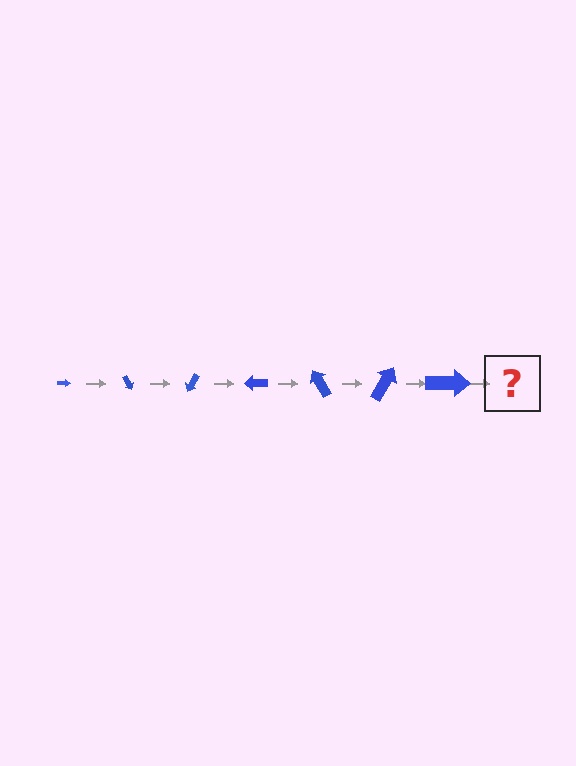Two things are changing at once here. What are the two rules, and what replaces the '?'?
The two rules are that the arrow grows larger each step and it rotates 60 degrees each step. The '?' should be an arrow, larger than the previous one and rotated 420 degrees from the start.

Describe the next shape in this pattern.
It should be an arrow, larger than the previous one and rotated 420 degrees from the start.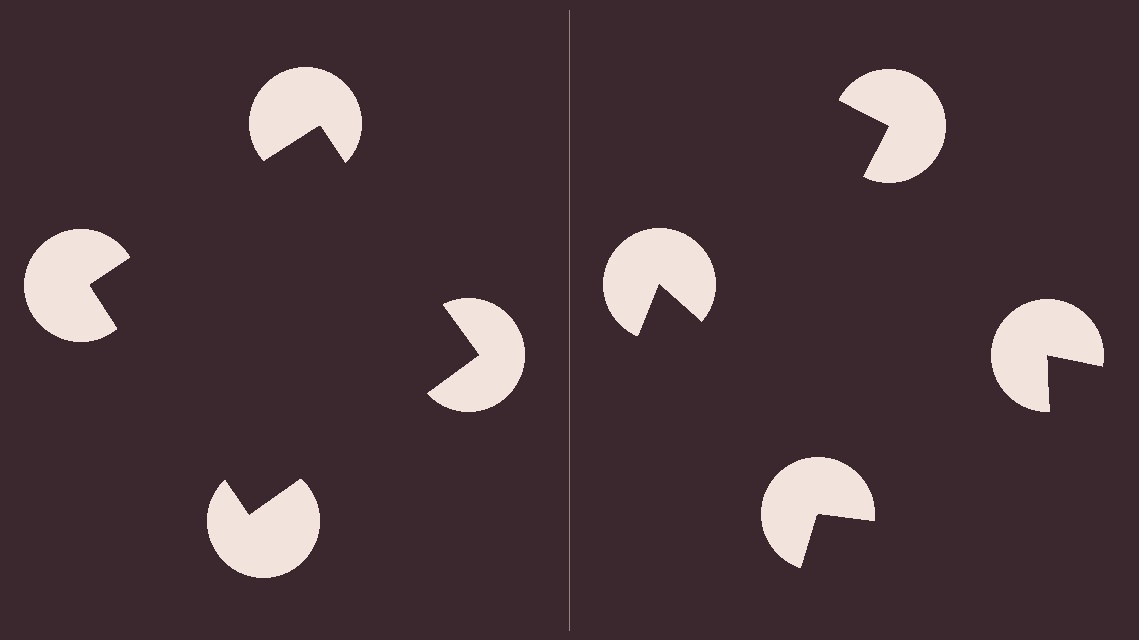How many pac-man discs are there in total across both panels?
8 — 4 on each side.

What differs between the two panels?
The pac-man discs are positioned identically on both sides; only the wedge orientations differ. On the left they align to a square; on the right they are misaligned.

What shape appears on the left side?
An illusory square.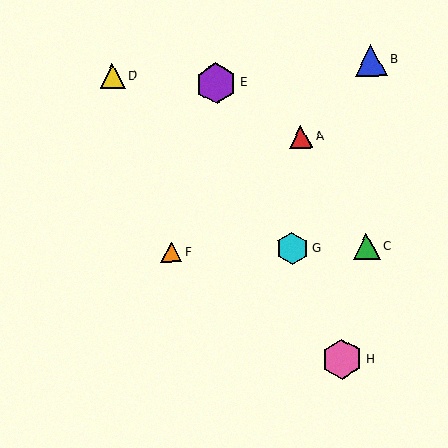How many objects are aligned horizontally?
3 objects (C, F, G) are aligned horizontally.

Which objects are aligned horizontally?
Objects C, F, G are aligned horizontally.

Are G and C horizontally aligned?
Yes, both are at y≈249.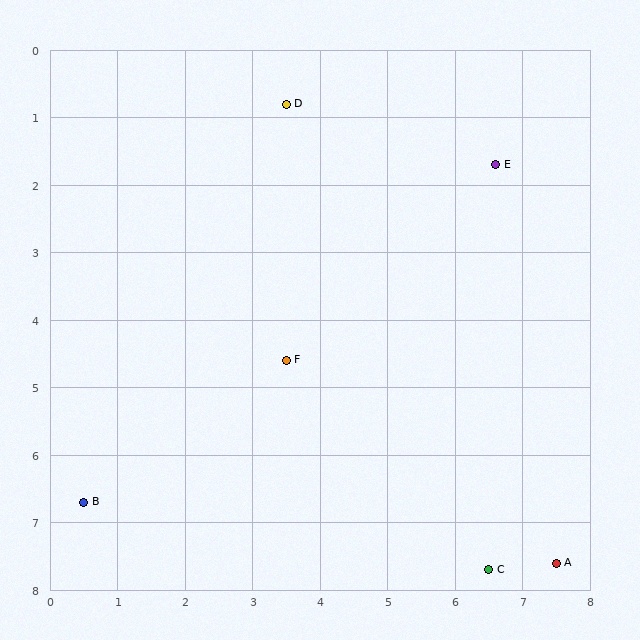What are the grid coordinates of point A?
Point A is at approximately (7.5, 7.6).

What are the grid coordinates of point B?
Point B is at approximately (0.5, 6.7).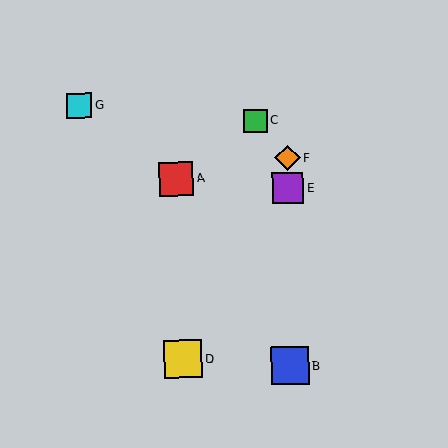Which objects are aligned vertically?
Objects B, E, F are aligned vertically.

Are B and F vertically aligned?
Yes, both are at x≈290.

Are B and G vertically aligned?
No, B is at x≈290 and G is at x≈79.